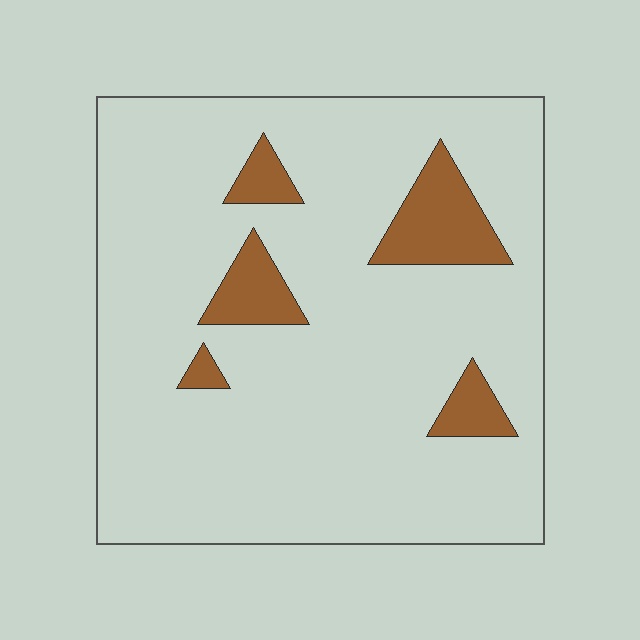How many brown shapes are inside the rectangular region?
5.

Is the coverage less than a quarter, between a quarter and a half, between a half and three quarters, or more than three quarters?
Less than a quarter.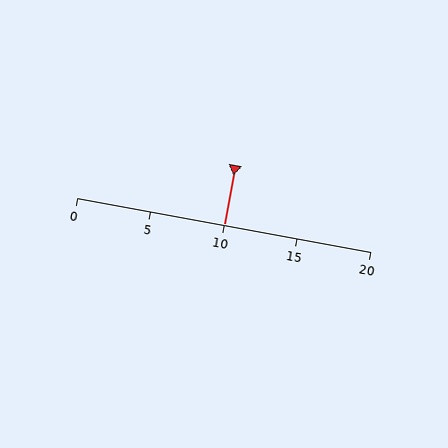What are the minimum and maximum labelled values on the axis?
The axis runs from 0 to 20.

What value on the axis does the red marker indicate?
The marker indicates approximately 10.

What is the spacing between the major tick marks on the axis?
The major ticks are spaced 5 apart.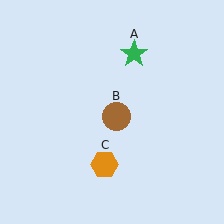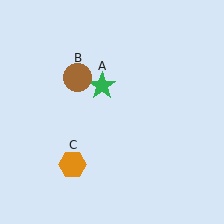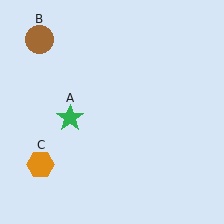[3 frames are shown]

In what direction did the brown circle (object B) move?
The brown circle (object B) moved up and to the left.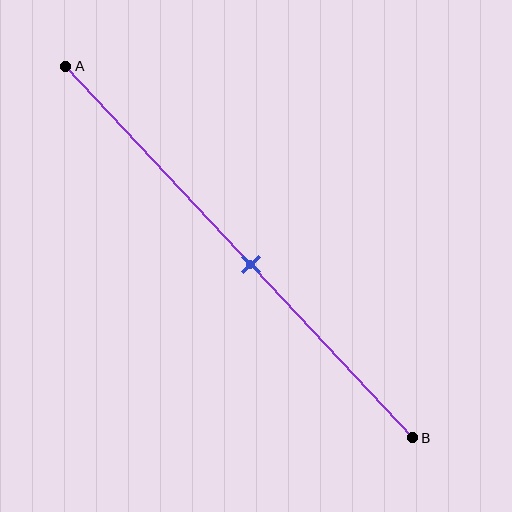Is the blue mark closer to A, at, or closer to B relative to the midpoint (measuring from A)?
The blue mark is closer to point B than the midpoint of segment AB.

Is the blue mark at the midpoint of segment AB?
No, the mark is at about 55% from A, not at the 50% midpoint.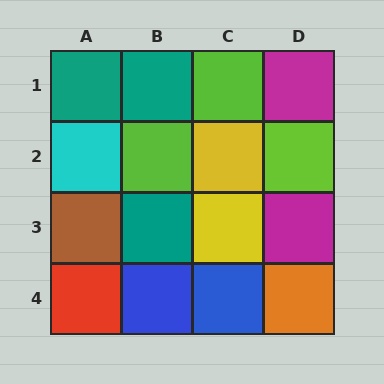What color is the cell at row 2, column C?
Yellow.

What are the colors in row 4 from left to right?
Red, blue, blue, orange.